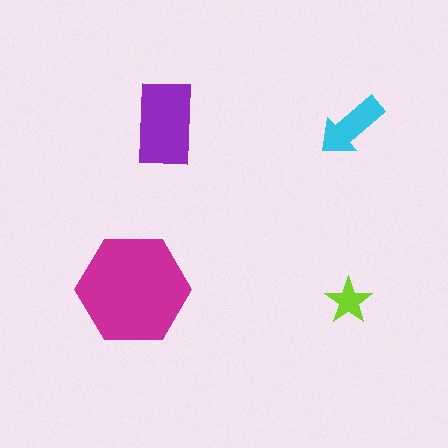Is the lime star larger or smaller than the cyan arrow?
Smaller.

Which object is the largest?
The magenta hexagon.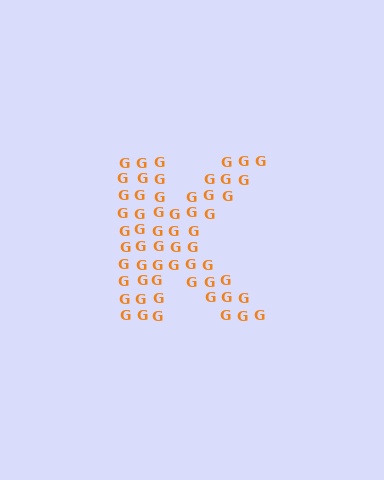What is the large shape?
The large shape is the letter K.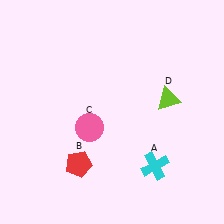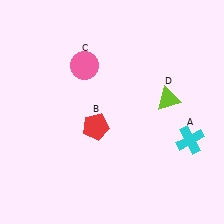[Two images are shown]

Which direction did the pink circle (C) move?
The pink circle (C) moved up.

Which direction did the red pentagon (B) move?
The red pentagon (B) moved up.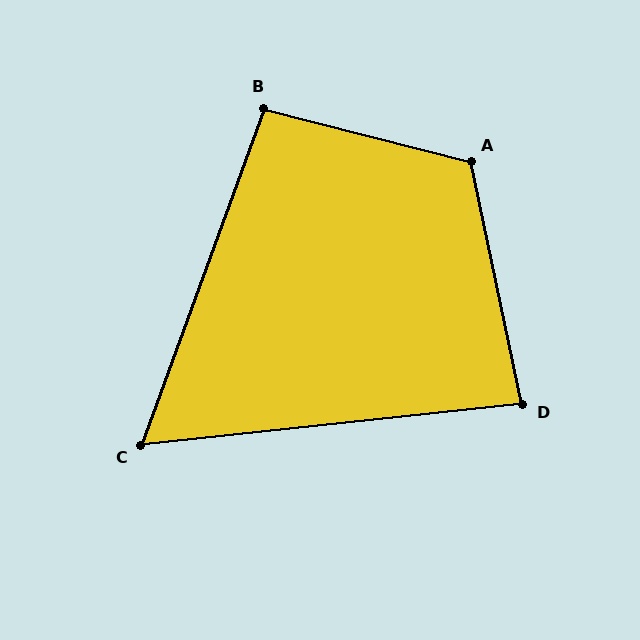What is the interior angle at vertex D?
Approximately 84 degrees (acute).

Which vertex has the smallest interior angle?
C, at approximately 64 degrees.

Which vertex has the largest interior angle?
A, at approximately 116 degrees.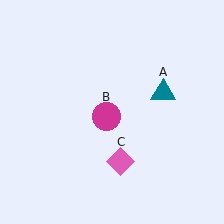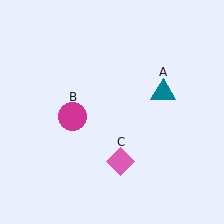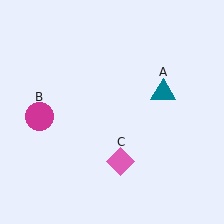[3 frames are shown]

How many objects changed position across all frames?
1 object changed position: magenta circle (object B).